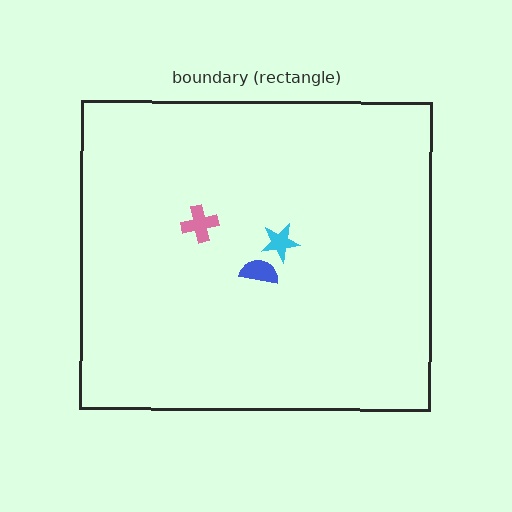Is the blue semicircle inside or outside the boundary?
Inside.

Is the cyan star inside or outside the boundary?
Inside.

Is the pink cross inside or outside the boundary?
Inside.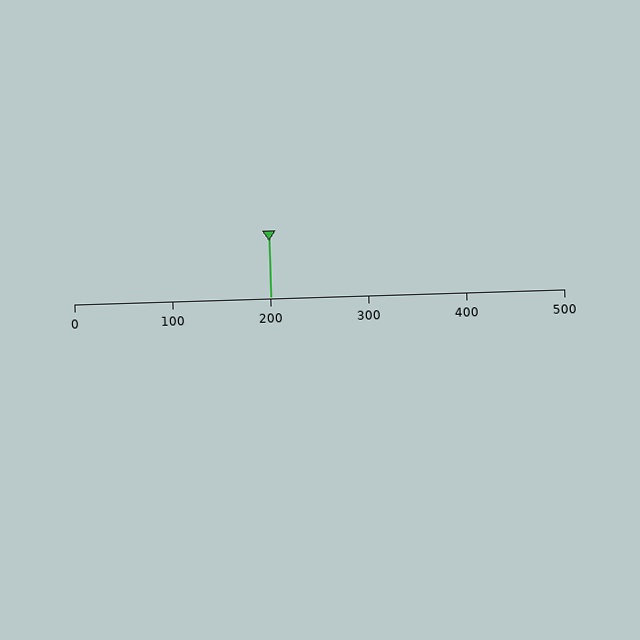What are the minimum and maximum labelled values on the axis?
The axis runs from 0 to 500.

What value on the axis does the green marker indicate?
The marker indicates approximately 200.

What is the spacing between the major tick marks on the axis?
The major ticks are spaced 100 apart.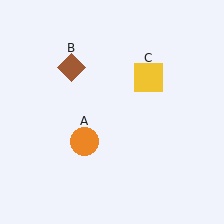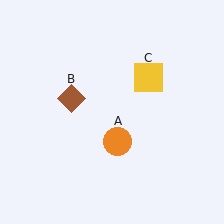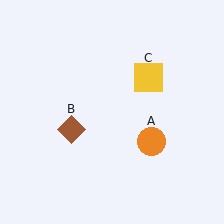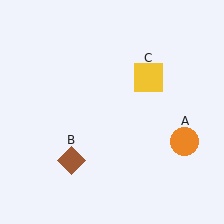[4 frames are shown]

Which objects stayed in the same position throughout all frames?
Yellow square (object C) remained stationary.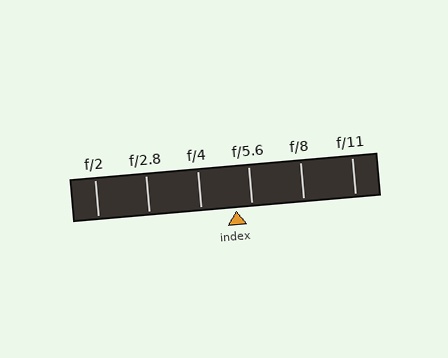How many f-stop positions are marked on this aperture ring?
There are 6 f-stop positions marked.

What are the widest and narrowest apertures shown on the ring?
The widest aperture shown is f/2 and the narrowest is f/11.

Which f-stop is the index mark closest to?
The index mark is closest to f/5.6.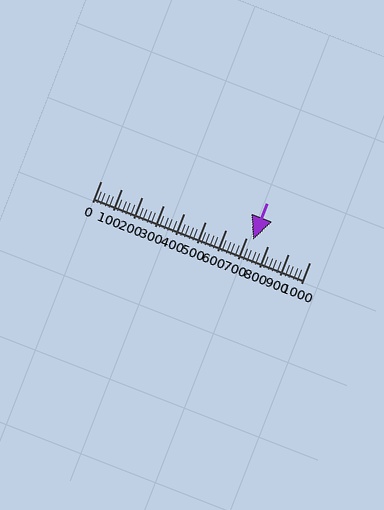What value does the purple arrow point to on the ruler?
The purple arrow points to approximately 729.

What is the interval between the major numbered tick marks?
The major tick marks are spaced 100 units apart.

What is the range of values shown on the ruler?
The ruler shows values from 0 to 1000.